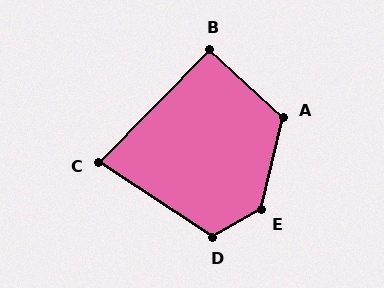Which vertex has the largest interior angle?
E, at approximately 133 degrees.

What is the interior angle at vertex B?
Approximately 93 degrees (approximately right).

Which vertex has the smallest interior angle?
C, at approximately 79 degrees.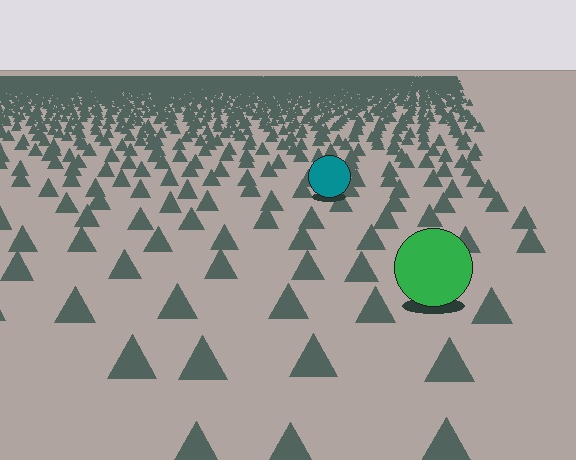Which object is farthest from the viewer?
The teal circle is farthest from the viewer. It appears smaller and the ground texture around it is denser.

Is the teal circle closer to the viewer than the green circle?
No. The green circle is closer — you can tell from the texture gradient: the ground texture is coarser near it.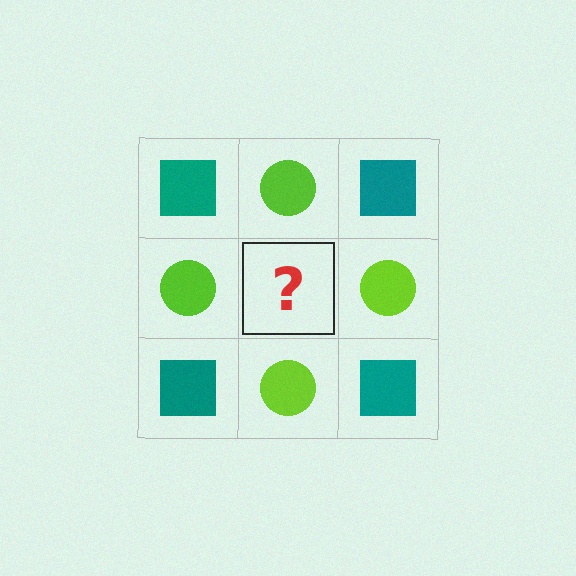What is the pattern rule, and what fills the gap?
The rule is that it alternates teal square and lime circle in a checkerboard pattern. The gap should be filled with a teal square.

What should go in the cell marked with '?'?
The missing cell should contain a teal square.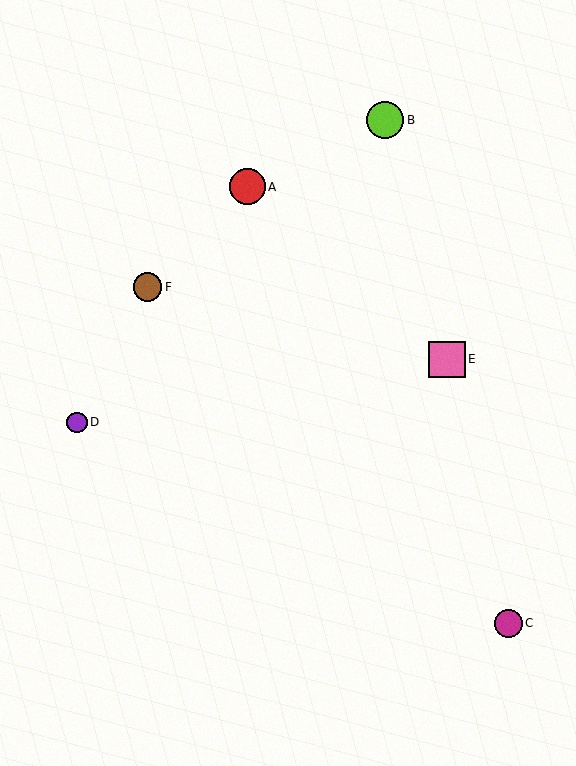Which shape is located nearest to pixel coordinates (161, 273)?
The brown circle (labeled F) at (147, 287) is nearest to that location.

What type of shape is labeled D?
Shape D is a purple circle.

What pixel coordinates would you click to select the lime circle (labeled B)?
Click at (385, 120) to select the lime circle B.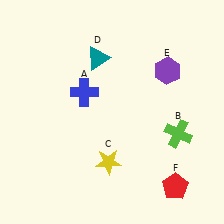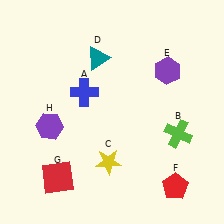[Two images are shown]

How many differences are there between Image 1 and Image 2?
There are 2 differences between the two images.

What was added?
A red square (G), a purple hexagon (H) were added in Image 2.